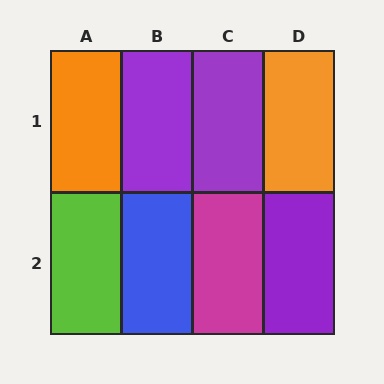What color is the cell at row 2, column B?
Blue.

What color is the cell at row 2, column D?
Purple.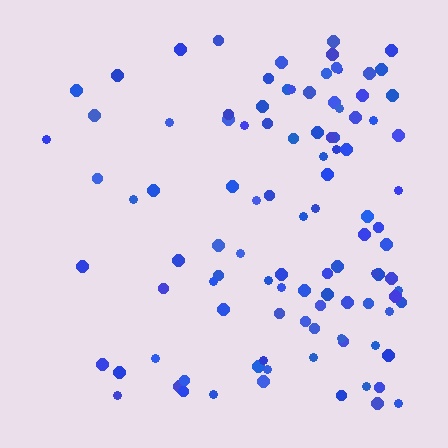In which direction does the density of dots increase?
From left to right, with the right side densest.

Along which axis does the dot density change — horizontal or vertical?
Horizontal.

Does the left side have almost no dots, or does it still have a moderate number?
Still a moderate number, just noticeably fewer than the right.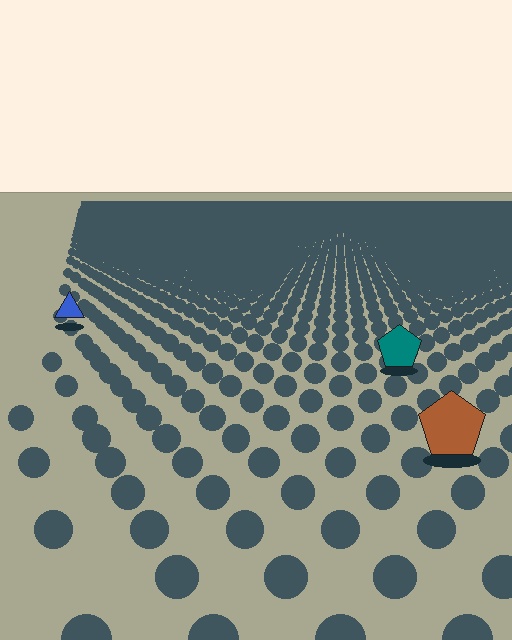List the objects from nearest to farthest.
From nearest to farthest: the brown pentagon, the teal pentagon, the blue triangle.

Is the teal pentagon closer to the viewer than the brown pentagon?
No. The brown pentagon is closer — you can tell from the texture gradient: the ground texture is coarser near it.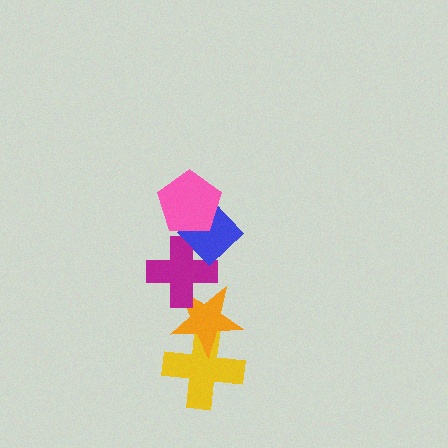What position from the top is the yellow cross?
The yellow cross is 5th from the top.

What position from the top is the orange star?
The orange star is 4th from the top.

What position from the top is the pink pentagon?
The pink pentagon is 1st from the top.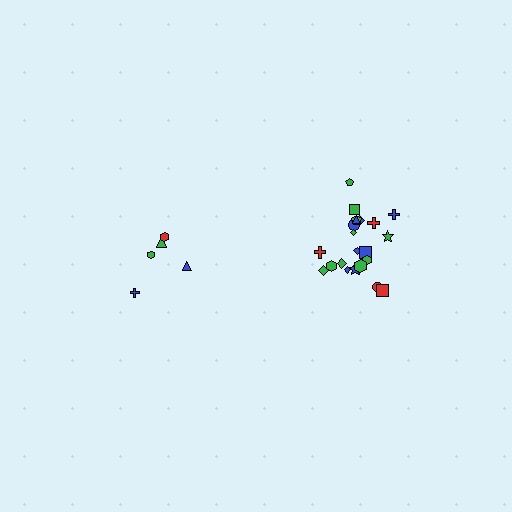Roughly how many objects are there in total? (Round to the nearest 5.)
Roughly 25 objects in total.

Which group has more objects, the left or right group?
The right group.